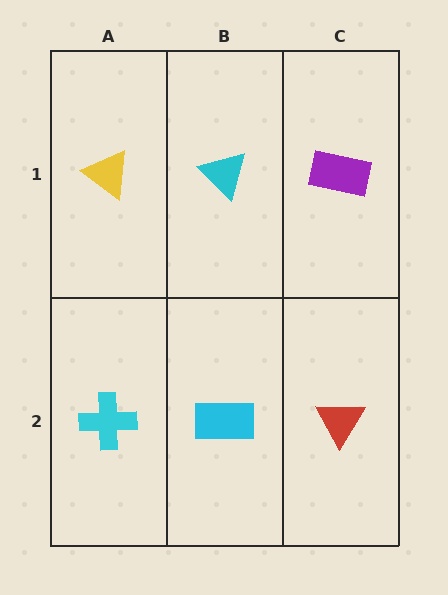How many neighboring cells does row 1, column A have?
2.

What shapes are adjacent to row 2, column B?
A cyan triangle (row 1, column B), a cyan cross (row 2, column A), a red triangle (row 2, column C).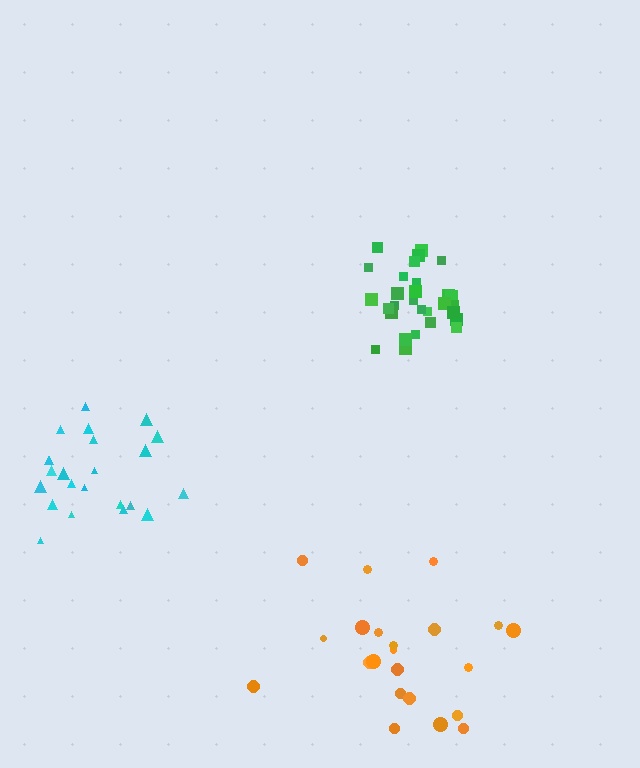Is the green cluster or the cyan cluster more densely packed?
Green.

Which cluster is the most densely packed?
Green.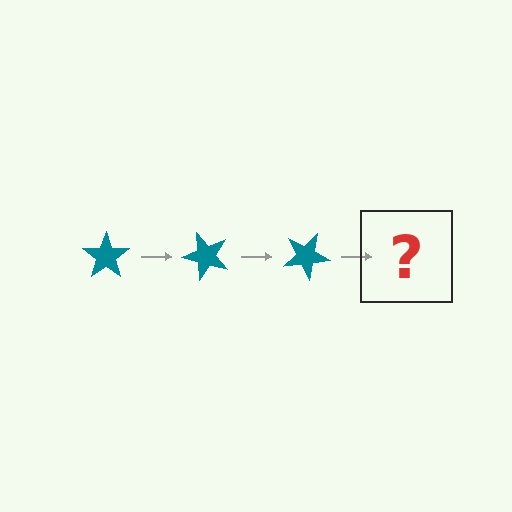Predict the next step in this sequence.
The next step is a teal star rotated 150 degrees.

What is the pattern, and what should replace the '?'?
The pattern is that the star rotates 50 degrees each step. The '?' should be a teal star rotated 150 degrees.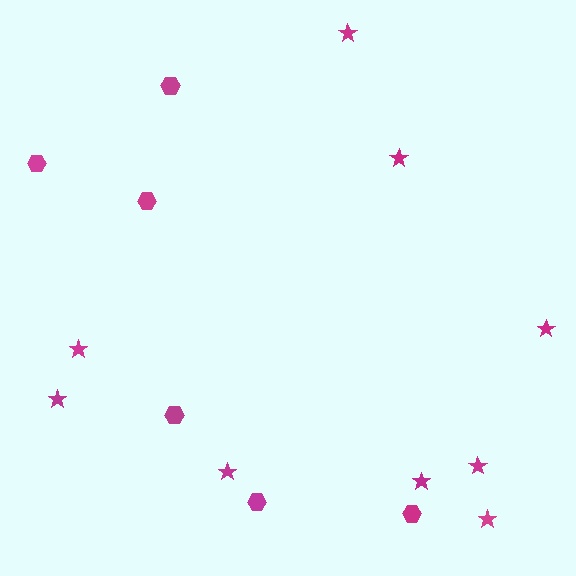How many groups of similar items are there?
There are 2 groups: one group of hexagons (6) and one group of stars (9).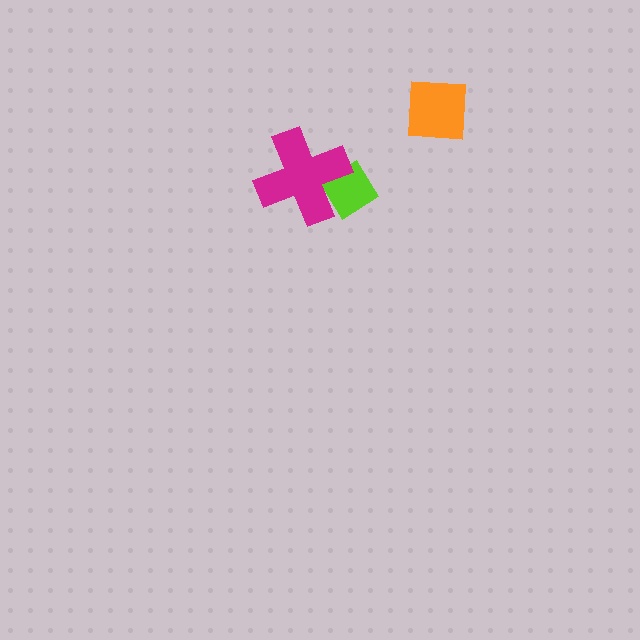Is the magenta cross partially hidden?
No, no other shape covers it.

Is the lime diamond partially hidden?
Yes, it is partially covered by another shape.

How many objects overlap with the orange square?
0 objects overlap with the orange square.